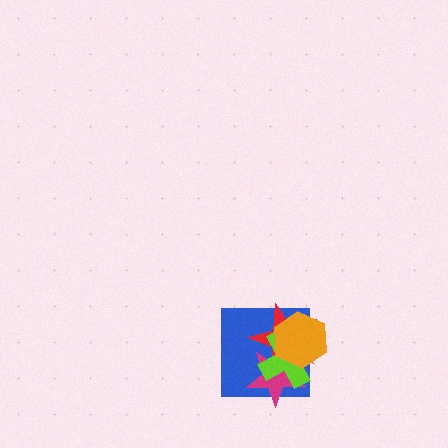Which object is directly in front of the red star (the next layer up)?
The magenta star is directly in front of the red star.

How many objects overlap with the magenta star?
4 objects overlap with the magenta star.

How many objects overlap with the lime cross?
4 objects overlap with the lime cross.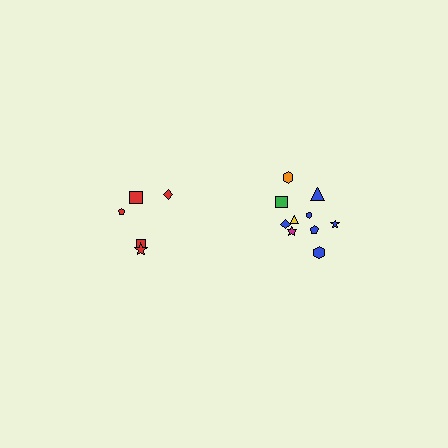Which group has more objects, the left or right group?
The right group.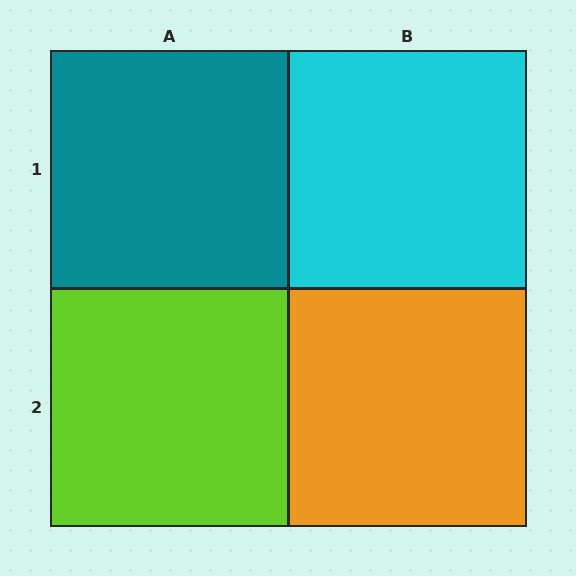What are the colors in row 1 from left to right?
Teal, cyan.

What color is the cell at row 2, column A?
Lime.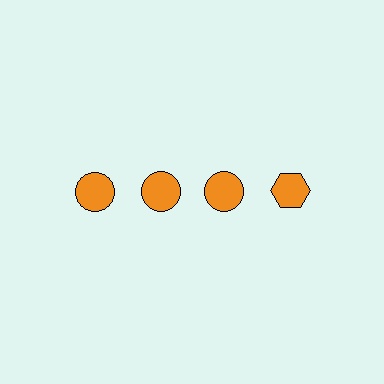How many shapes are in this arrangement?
There are 4 shapes arranged in a grid pattern.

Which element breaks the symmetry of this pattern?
The orange hexagon in the top row, second from right column breaks the symmetry. All other shapes are orange circles.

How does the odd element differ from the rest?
It has a different shape: hexagon instead of circle.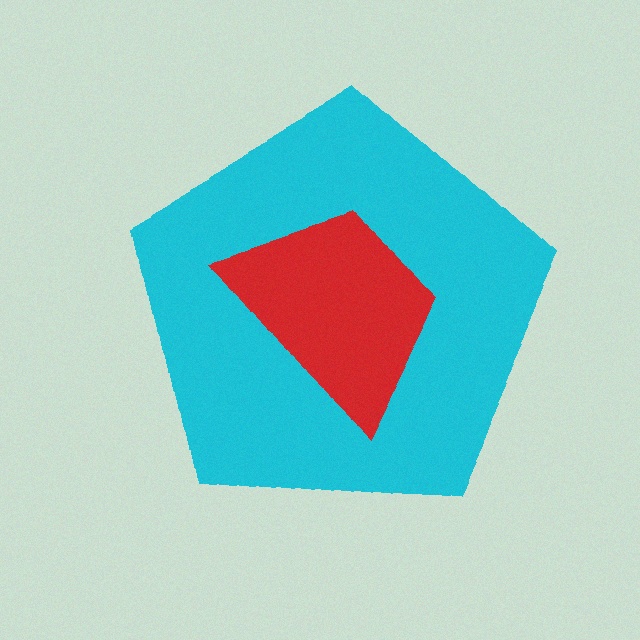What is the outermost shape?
The cyan pentagon.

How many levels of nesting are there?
2.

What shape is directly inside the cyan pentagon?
The red trapezoid.